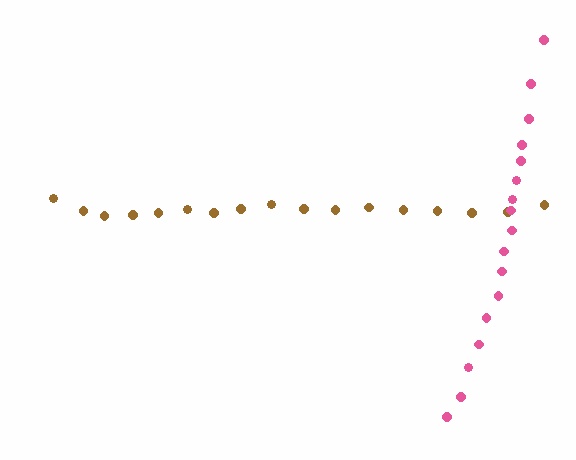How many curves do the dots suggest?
There are 2 distinct paths.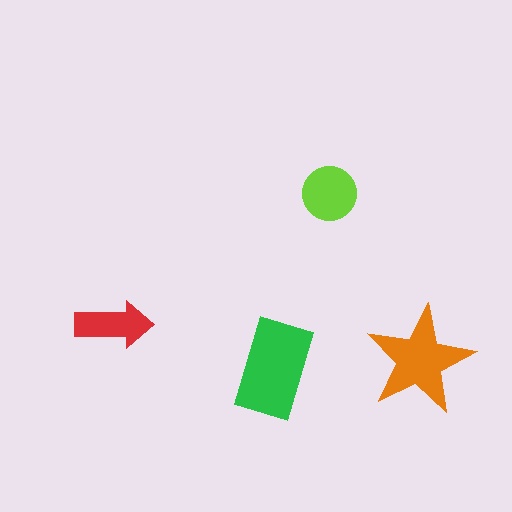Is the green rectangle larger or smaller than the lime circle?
Larger.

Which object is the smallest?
The red arrow.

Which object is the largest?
The green rectangle.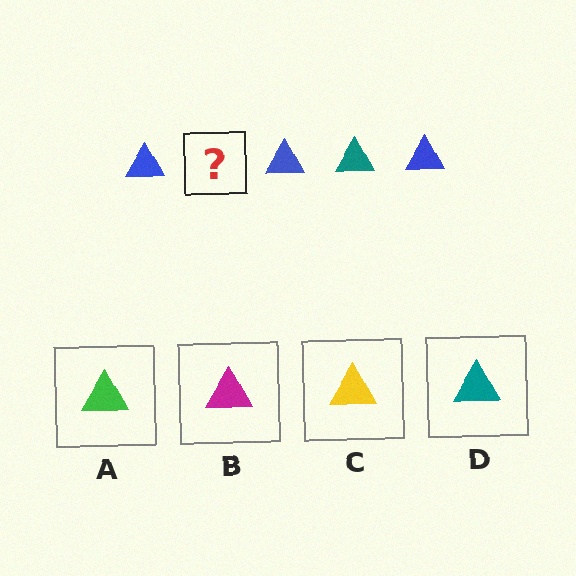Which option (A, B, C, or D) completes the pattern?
D.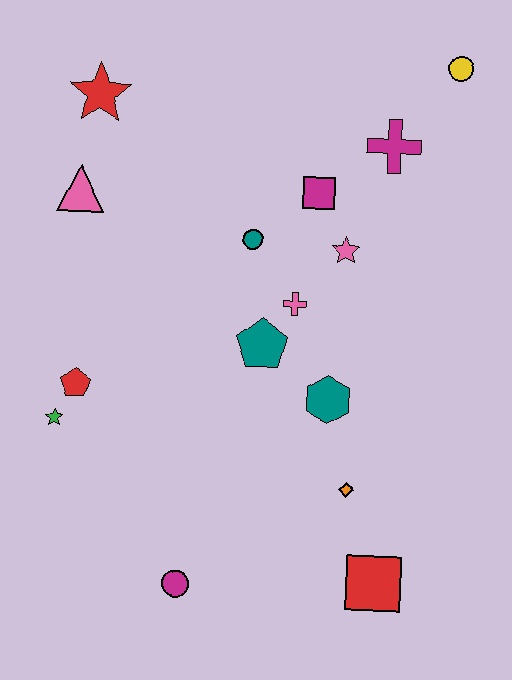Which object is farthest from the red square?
The red star is farthest from the red square.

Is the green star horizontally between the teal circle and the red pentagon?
No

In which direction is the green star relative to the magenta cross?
The green star is to the left of the magenta cross.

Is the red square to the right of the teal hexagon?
Yes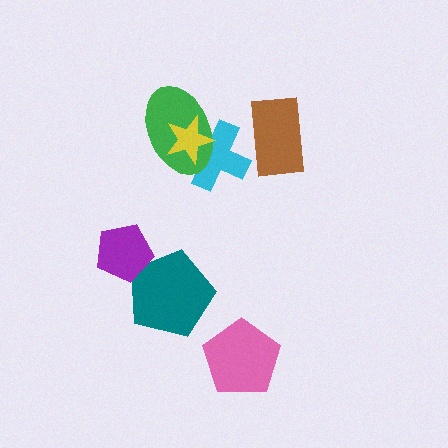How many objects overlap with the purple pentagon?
1 object overlaps with the purple pentagon.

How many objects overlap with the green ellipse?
2 objects overlap with the green ellipse.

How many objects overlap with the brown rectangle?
0 objects overlap with the brown rectangle.